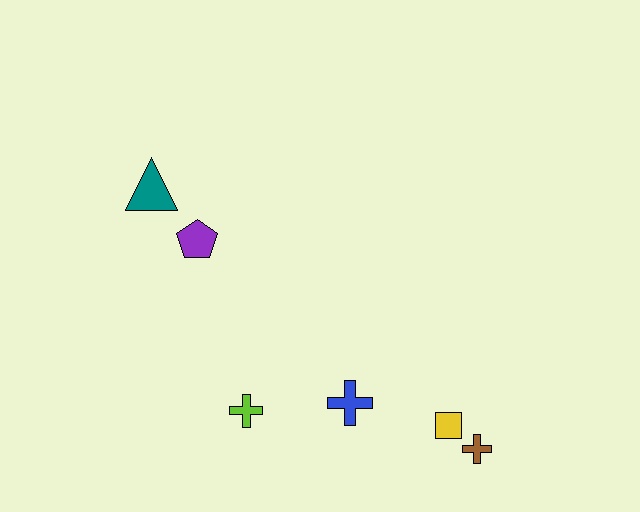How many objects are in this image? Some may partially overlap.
There are 6 objects.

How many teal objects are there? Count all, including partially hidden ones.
There is 1 teal object.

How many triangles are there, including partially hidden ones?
There is 1 triangle.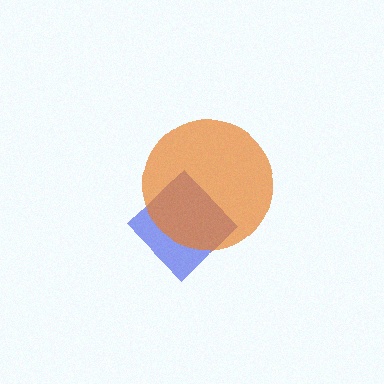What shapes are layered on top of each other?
The layered shapes are: a blue diamond, an orange circle.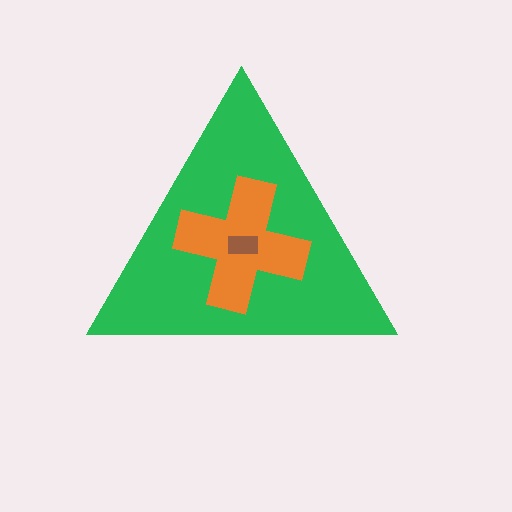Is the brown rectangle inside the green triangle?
Yes.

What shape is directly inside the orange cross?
The brown rectangle.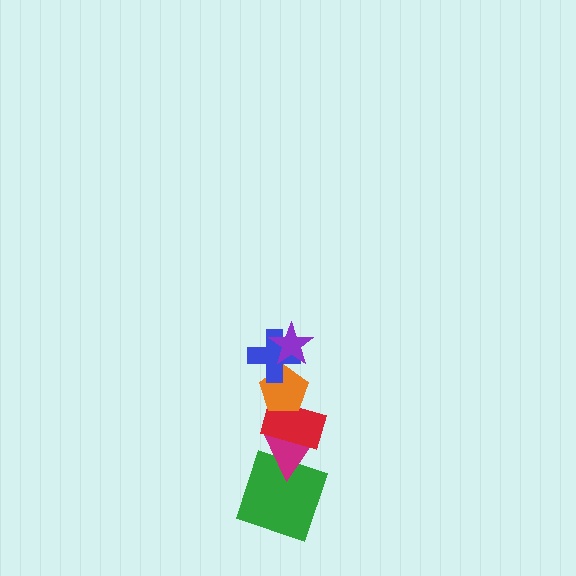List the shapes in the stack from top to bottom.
From top to bottom: the purple star, the blue cross, the orange pentagon, the red rectangle, the magenta triangle, the green square.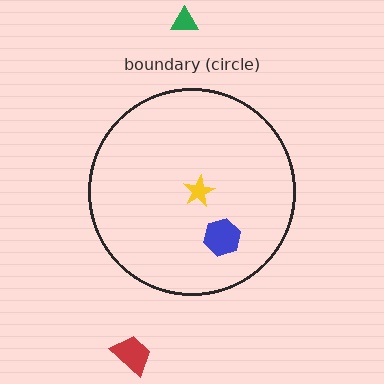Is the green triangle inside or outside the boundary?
Outside.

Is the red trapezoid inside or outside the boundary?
Outside.